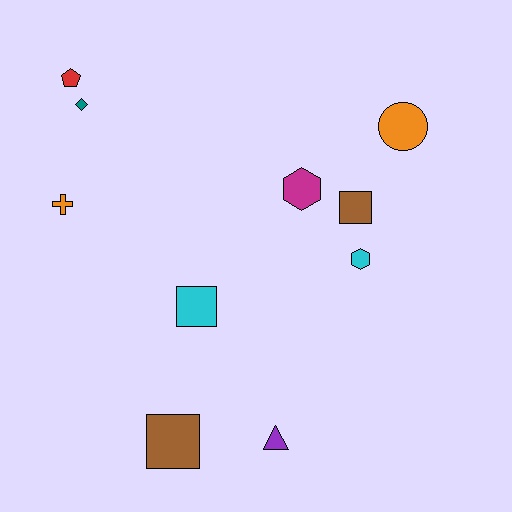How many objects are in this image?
There are 10 objects.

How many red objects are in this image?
There is 1 red object.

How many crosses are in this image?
There is 1 cross.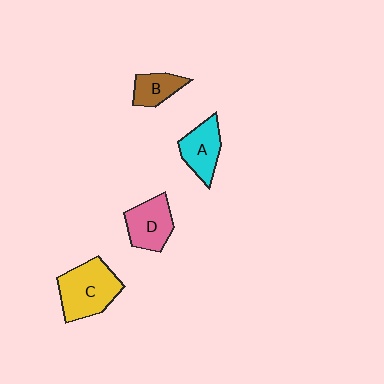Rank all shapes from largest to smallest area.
From largest to smallest: C (yellow), D (pink), A (cyan), B (brown).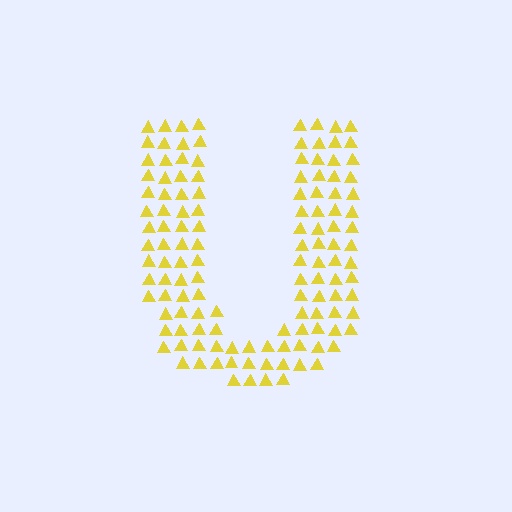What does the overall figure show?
The overall figure shows the letter U.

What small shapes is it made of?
It is made of small triangles.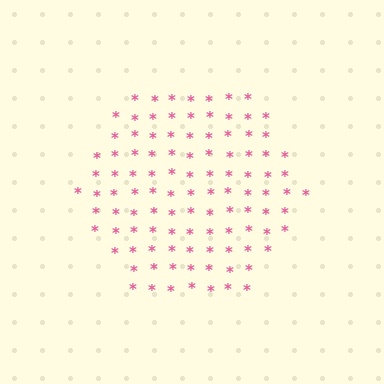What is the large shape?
The large shape is a hexagon.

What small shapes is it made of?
It is made of small asterisks.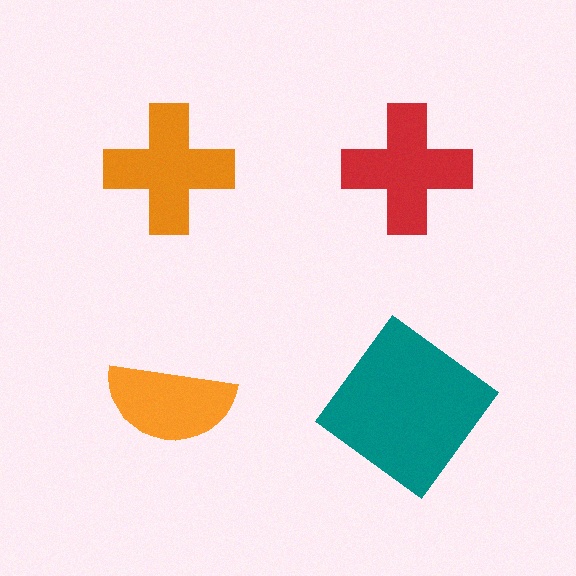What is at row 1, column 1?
An orange cross.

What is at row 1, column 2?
A red cross.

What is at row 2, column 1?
An orange semicircle.